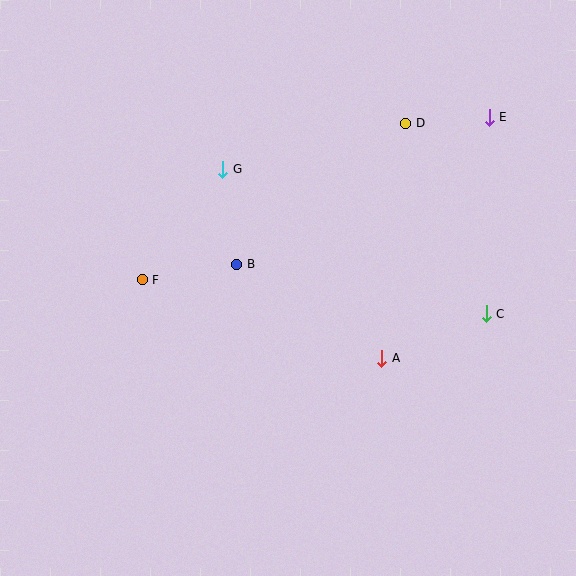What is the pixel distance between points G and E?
The distance between G and E is 271 pixels.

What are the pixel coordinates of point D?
Point D is at (406, 123).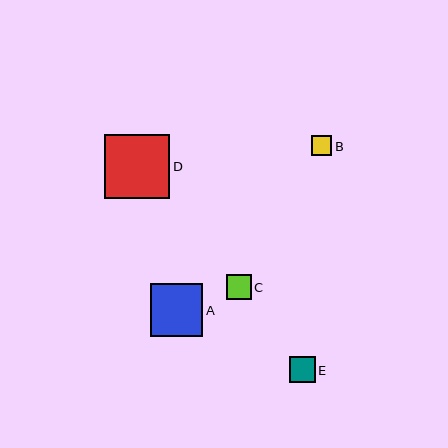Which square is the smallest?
Square B is the smallest with a size of approximately 20 pixels.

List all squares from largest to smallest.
From largest to smallest: D, A, E, C, B.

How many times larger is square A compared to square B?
Square A is approximately 2.6 times the size of square B.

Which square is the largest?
Square D is the largest with a size of approximately 65 pixels.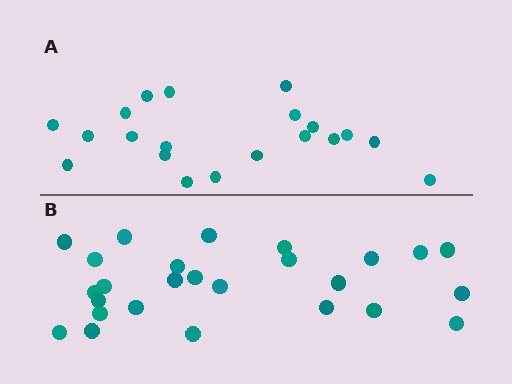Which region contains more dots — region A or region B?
Region B (the bottom region) has more dots.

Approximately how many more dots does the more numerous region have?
Region B has about 6 more dots than region A.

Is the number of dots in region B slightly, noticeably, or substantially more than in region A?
Region B has noticeably more, but not dramatically so. The ratio is roughly 1.3 to 1.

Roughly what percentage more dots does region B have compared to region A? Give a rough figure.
About 30% more.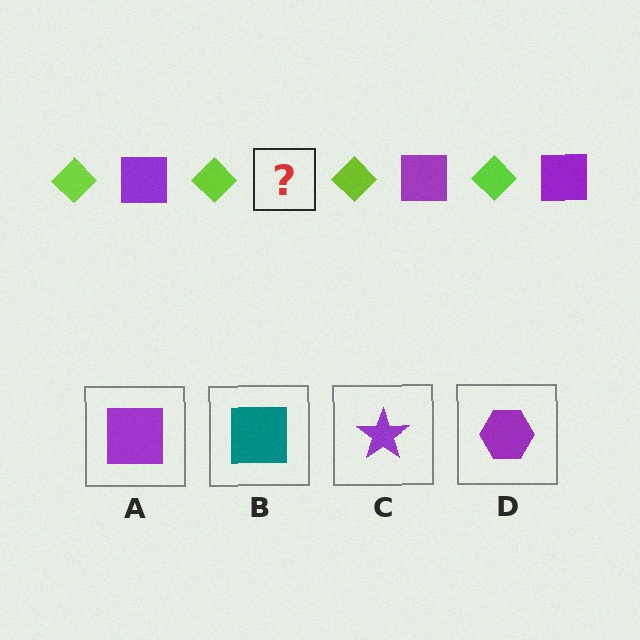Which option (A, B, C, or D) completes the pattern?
A.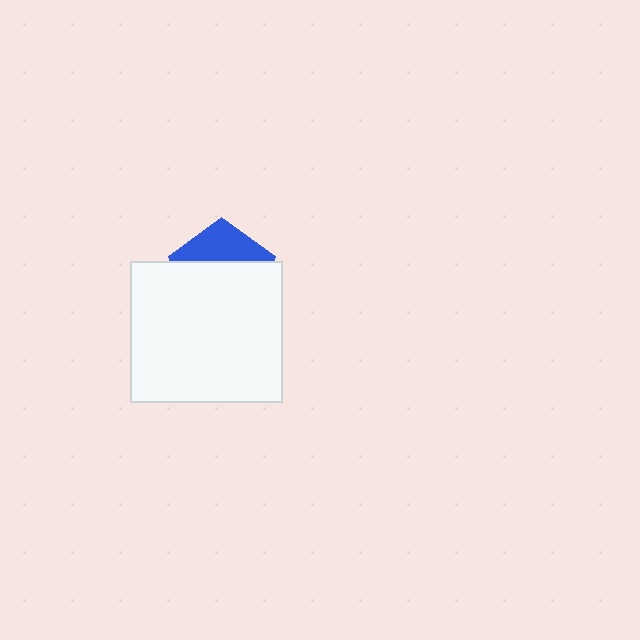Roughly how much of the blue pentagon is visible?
A small part of it is visible (roughly 35%).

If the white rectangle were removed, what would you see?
You would see the complete blue pentagon.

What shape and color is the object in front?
The object in front is a white rectangle.